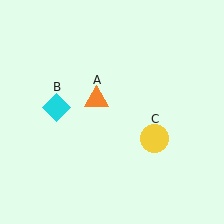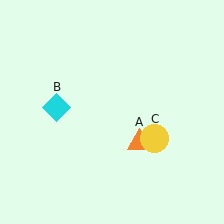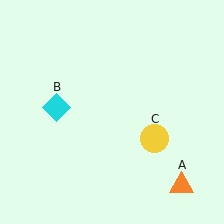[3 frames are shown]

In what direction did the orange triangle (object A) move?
The orange triangle (object A) moved down and to the right.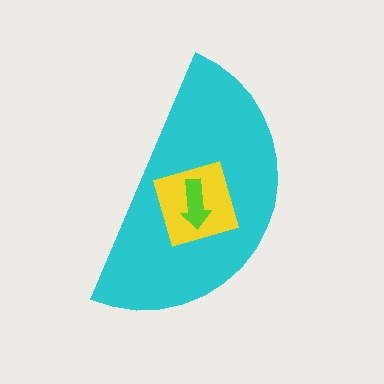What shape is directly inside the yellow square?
The lime arrow.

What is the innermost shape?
The lime arrow.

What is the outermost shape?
The cyan semicircle.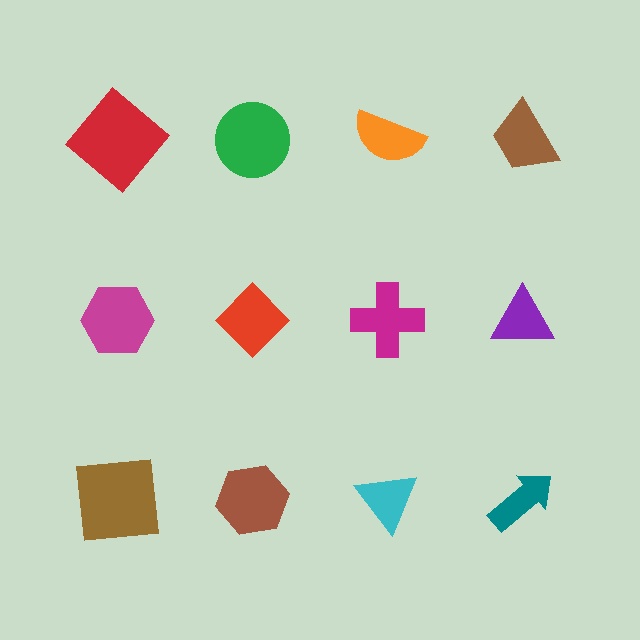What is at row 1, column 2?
A green circle.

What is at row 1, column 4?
A brown trapezoid.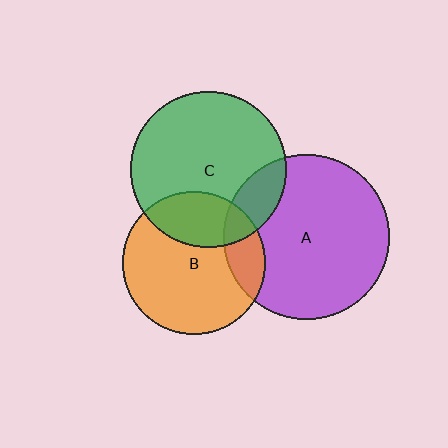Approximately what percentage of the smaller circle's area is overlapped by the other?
Approximately 15%.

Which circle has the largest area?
Circle A (purple).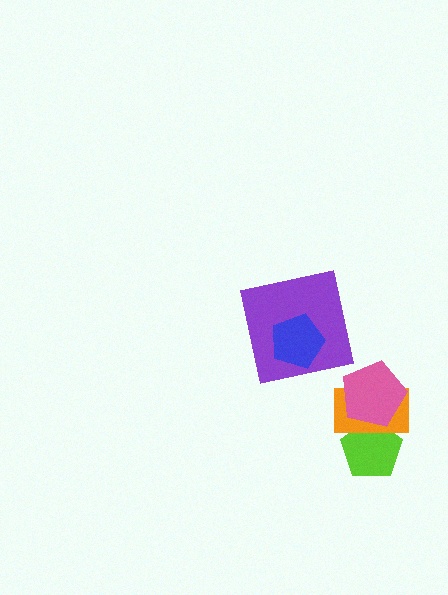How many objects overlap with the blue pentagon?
1 object overlaps with the blue pentagon.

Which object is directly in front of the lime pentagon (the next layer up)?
The orange rectangle is directly in front of the lime pentagon.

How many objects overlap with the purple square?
1 object overlaps with the purple square.